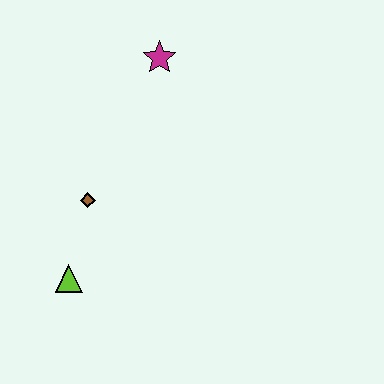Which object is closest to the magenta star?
The brown diamond is closest to the magenta star.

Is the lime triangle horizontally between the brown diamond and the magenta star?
No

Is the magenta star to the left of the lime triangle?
No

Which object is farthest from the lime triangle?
The magenta star is farthest from the lime triangle.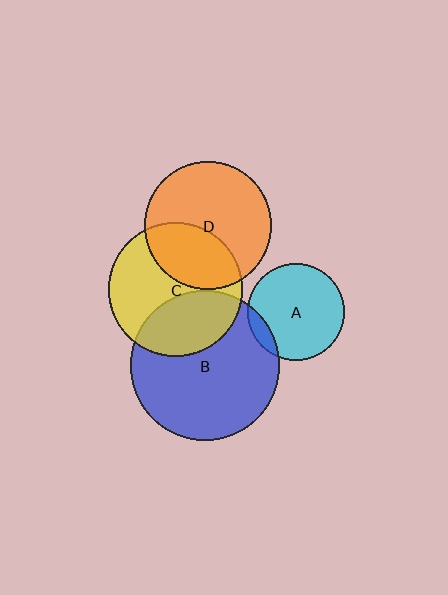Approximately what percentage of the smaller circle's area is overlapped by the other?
Approximately 35%.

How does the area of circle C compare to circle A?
Approximately 1.9 times.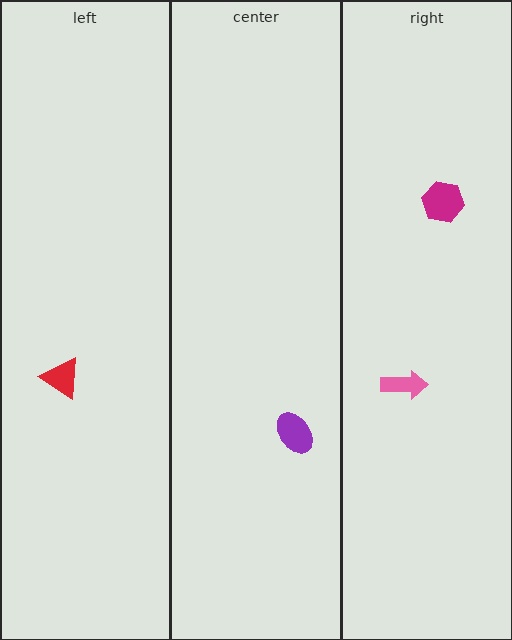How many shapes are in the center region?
1.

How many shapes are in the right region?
2.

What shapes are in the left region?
The red triangle.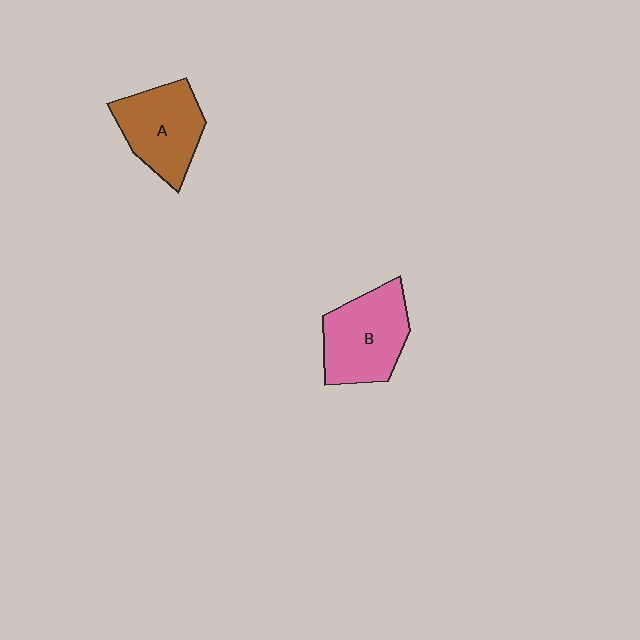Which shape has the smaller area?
Shape A (brown).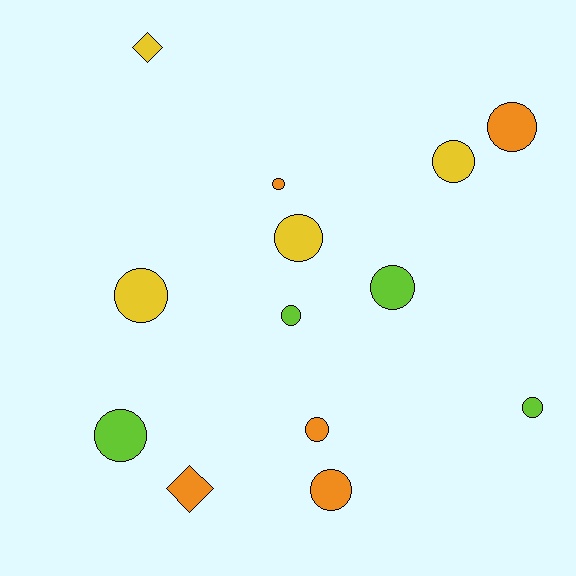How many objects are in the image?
There are 13 objects.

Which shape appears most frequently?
Circle, with 11 objects.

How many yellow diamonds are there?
There is 1 yellow diamond.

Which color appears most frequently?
Orange, with 5 objects.